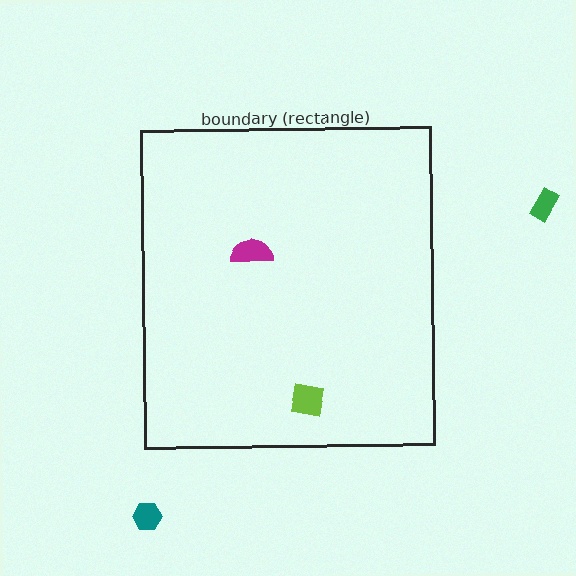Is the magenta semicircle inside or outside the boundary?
Inside.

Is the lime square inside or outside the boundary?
Inside.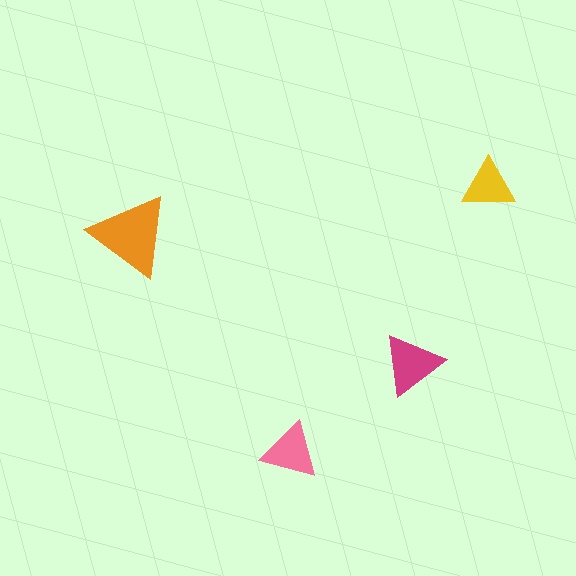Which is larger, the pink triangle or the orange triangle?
The orange one.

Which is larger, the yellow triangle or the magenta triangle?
The magenta one.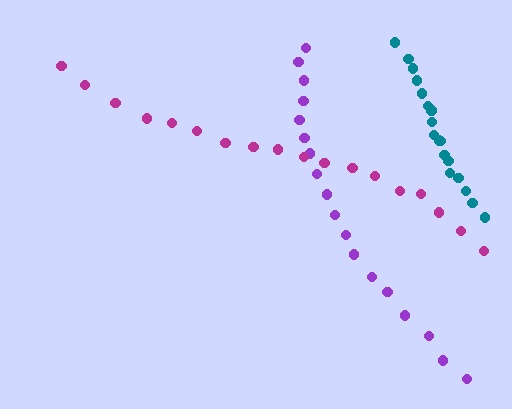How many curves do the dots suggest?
There are 3 distinct paths.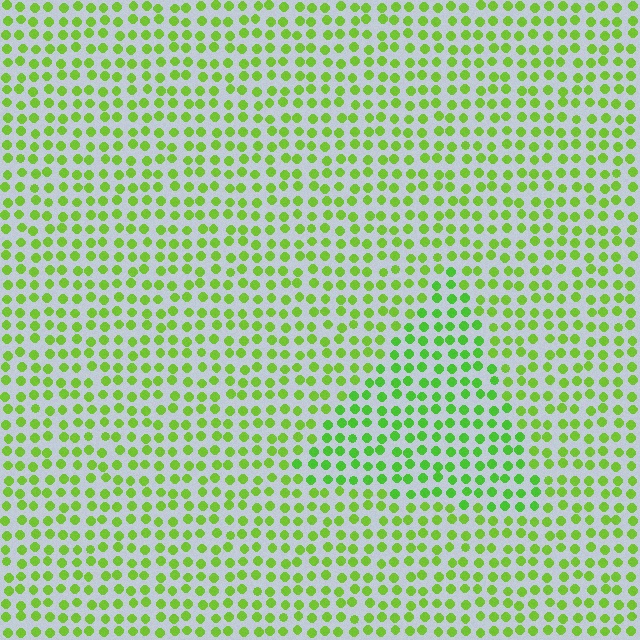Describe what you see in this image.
The image is filled with small lime elements in a uniform arrangement. A triangle-shaped region is visible where the elements are tinted to a slightly different hue, forming a subtle color boundary.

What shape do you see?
I see a triangle.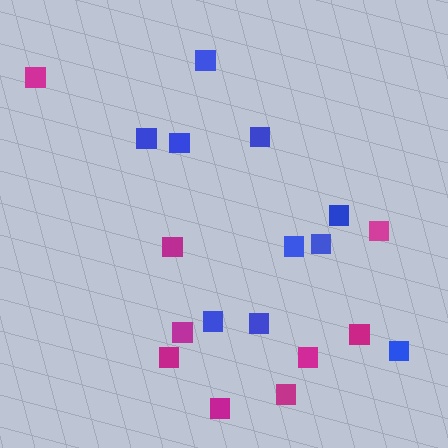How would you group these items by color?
There are 2 groups: one group of blue squares (10) and one group of magenta squares (9).